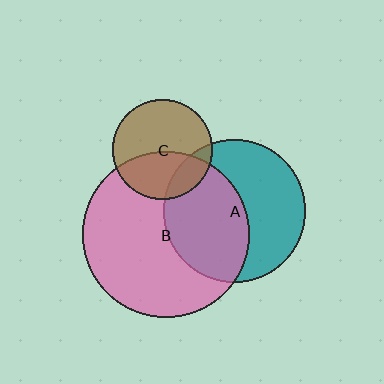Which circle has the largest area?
Circle B (pink).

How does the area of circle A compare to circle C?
Approximately 2.0 times.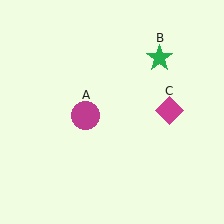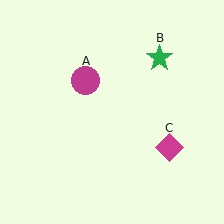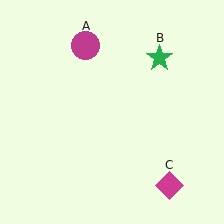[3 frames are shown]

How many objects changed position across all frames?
2 objects changed position: magenta circle (object A), magenta diamond (object C).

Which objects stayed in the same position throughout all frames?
Green star (object B) remained stationary.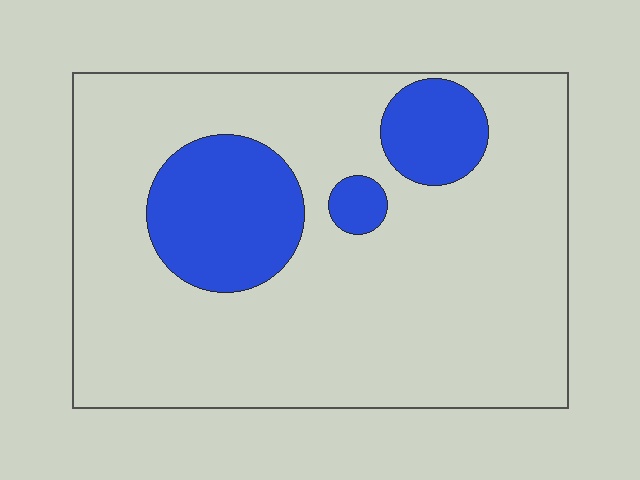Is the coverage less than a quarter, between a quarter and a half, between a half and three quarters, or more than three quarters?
Less than a quarter.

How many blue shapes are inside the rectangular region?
3.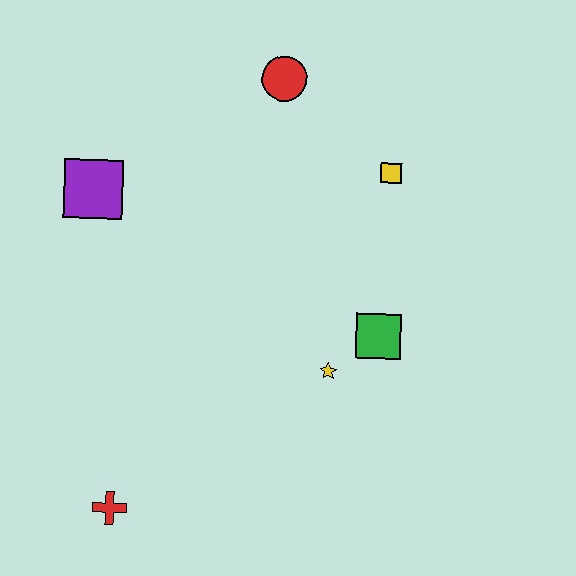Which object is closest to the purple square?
The red circle is closest to the purple square.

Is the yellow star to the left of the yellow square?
Yes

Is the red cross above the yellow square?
No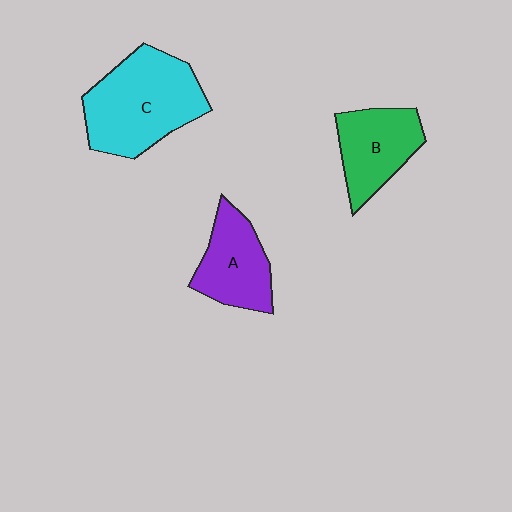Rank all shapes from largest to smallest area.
From largest to smallest: C (cyan), B (green), A (purple).